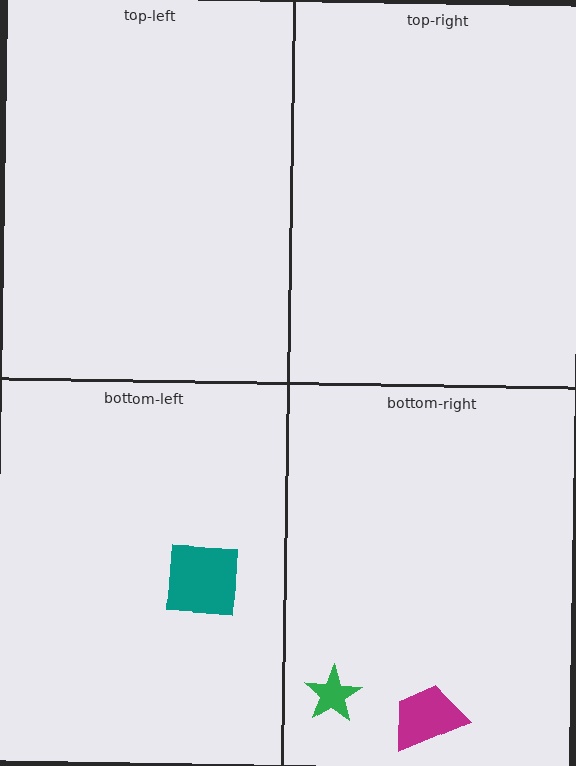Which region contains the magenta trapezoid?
The bottom-right region.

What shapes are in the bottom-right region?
The magenta trapezoid, the green star.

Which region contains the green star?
The bottom-right region.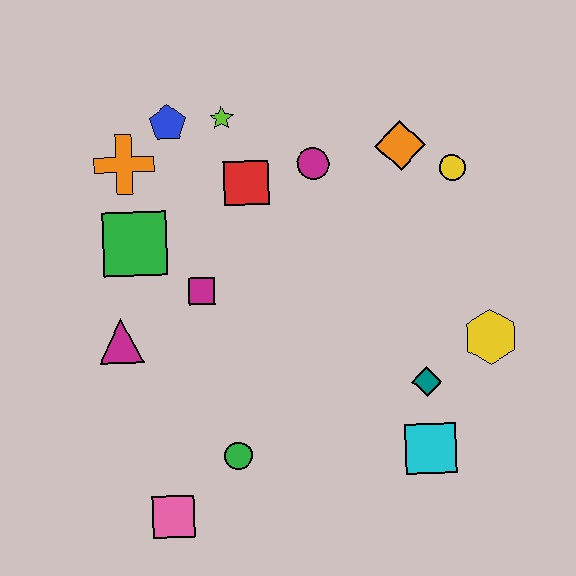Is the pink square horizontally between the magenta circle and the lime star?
No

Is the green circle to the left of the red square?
Yes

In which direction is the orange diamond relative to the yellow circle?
The orange diamond is to the left of the yellow circle.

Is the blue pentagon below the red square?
No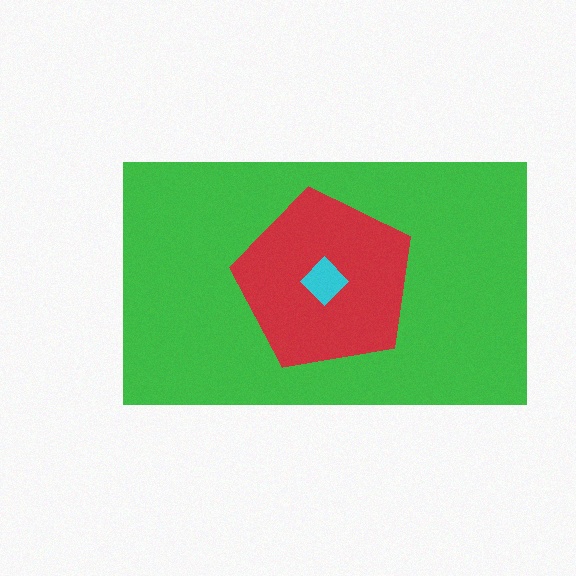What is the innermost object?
The cyan diamond.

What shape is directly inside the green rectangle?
The red pentagon.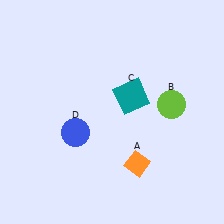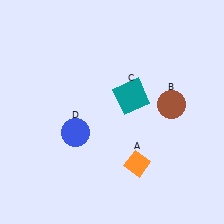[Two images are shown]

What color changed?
The circle (B) changed from lime in Image 1 to brown in Image 2.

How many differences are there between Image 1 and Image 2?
There is 1 difference between the two images.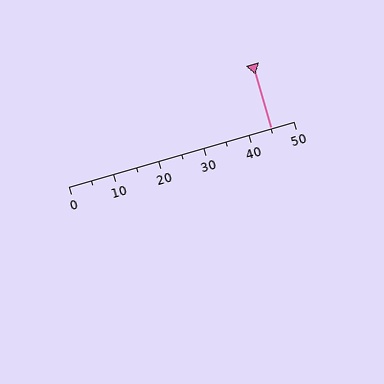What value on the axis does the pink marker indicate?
The marker indicates approximately 45.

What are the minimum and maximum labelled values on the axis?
The axis runs from 0 to 50.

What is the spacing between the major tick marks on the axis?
The major ticks are spaced 10 apart.